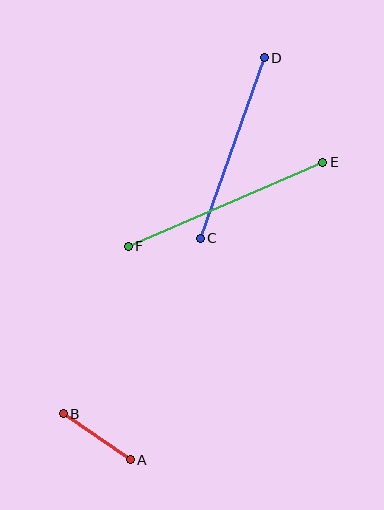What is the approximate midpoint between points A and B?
The midpoint is at approximately (97, 437) pixels.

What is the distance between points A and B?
The distance is approximately 82 pixels.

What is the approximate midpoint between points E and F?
The midpoint is at approximately (225, 204) pixels.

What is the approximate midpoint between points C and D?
The midpoint is at approximately (232, 148) pixels.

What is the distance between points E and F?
The distance is approximately 212 pixels.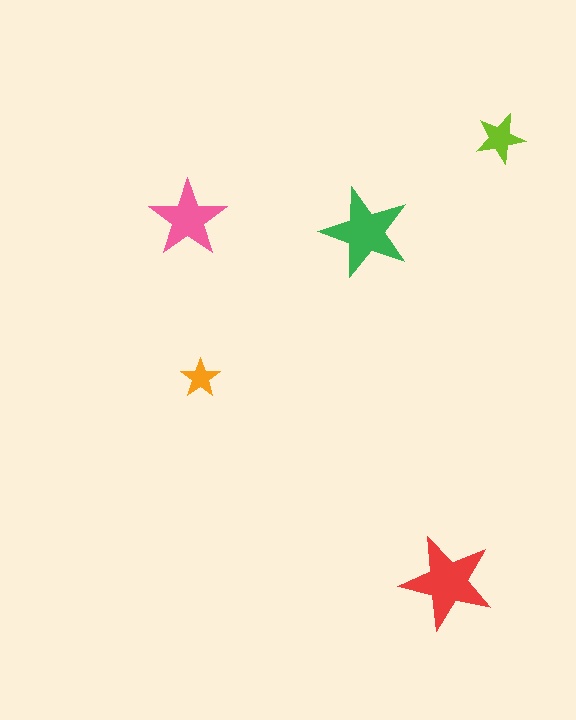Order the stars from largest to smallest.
the red one, the green one, the pink one, the lime one, the orange one.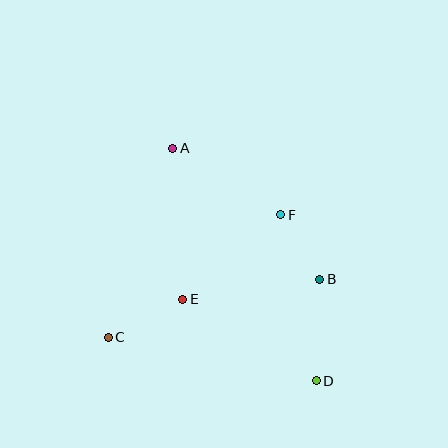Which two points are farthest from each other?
Points A and D are farthest from each other.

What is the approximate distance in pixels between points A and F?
The distance between A and F is approximately 127 pixels.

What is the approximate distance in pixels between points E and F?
The distance between E and F is approximately 129 pixels.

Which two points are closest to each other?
Points B and F are closest to each other.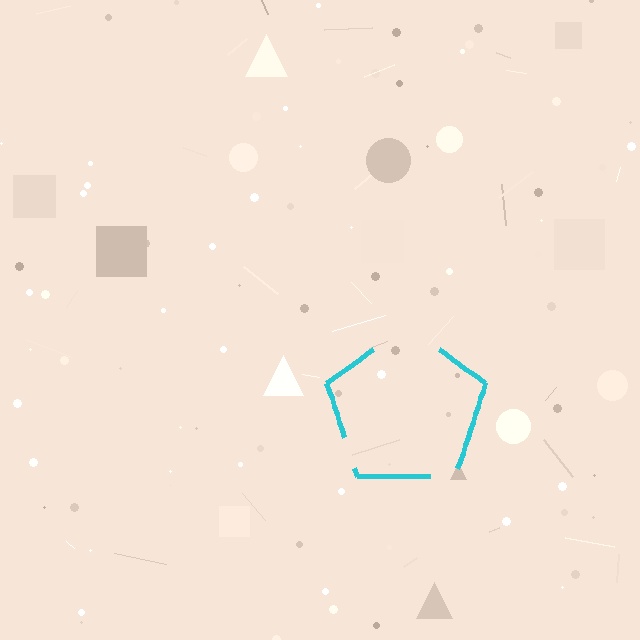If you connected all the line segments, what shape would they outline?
They would outline a pentagon.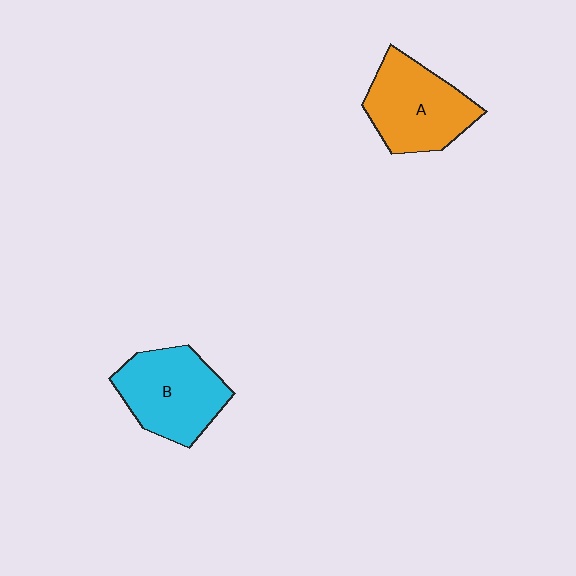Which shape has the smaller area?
Shape A (orange).